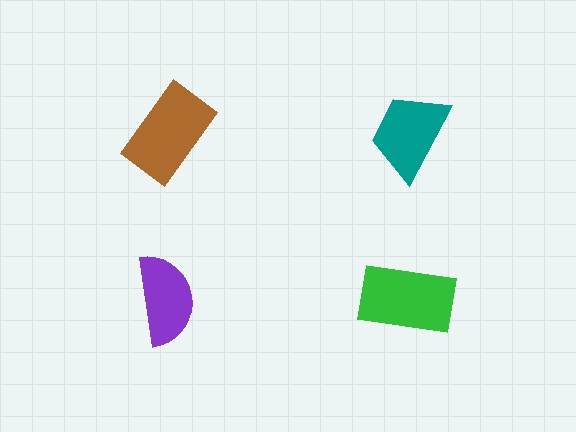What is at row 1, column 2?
A teal trapezoid.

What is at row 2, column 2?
A green rectangle.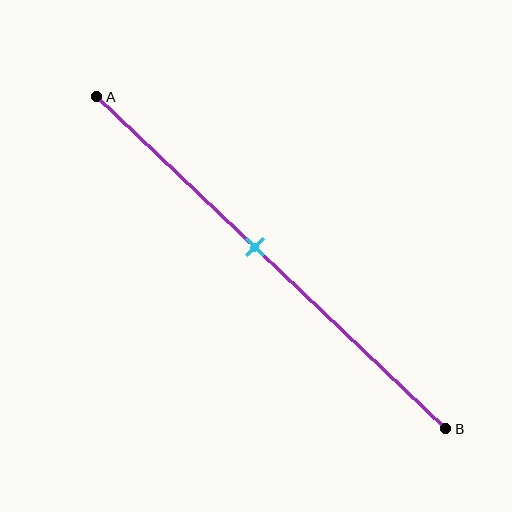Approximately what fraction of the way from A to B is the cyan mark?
The cyan mark is approximately 45% of the way from A to B.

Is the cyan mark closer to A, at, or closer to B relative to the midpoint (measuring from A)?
The cyan mark is closer to point A than the midpoint of segment AB.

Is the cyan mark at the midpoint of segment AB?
No, the mark is at about 45% from A, not at the 50% midpoint.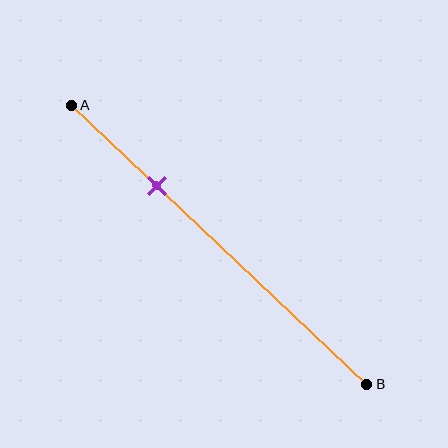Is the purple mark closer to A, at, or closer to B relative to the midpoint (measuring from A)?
The purple mark is closer to point A than the midpoint of segment AB.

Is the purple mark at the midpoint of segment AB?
No, the mark is at about 30% from A, not at the 50% midpoint.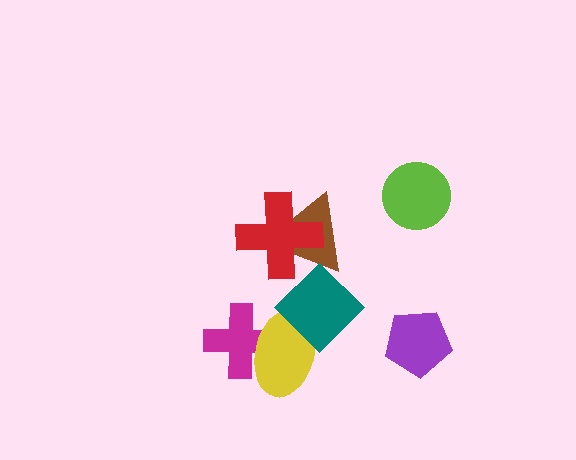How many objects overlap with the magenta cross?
1 object overlaps with the magenta cross.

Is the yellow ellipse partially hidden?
Yes, it is partially covered by another shape.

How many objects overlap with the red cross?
1 object overlaps with the red cross.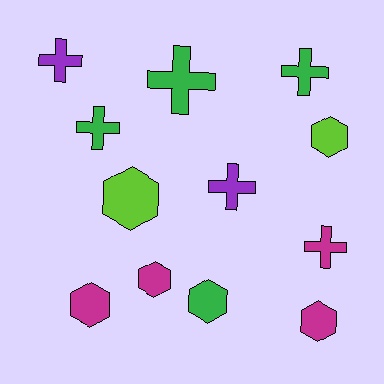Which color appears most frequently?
Magenta, with 4 objects.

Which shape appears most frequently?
Cross, with 6 objects.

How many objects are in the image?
There are 12 objects.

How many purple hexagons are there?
There are no purple hexagons.